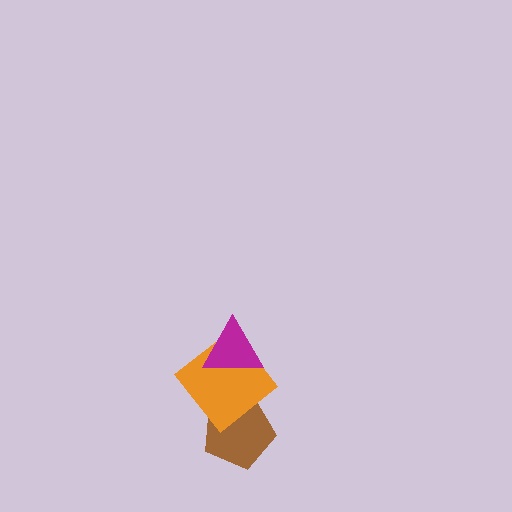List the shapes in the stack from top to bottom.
From top to bottom: the magenta triangle, the orange diamond, the brown pentagon.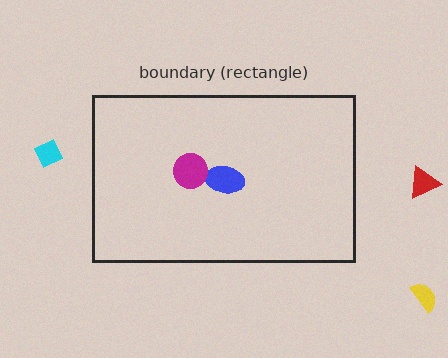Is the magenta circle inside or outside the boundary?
Inside.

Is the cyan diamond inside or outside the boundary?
Outside.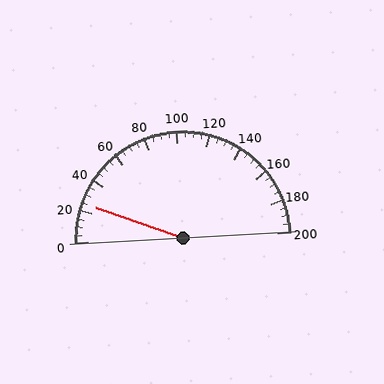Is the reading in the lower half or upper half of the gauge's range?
The reading is in the lower half of the range (0 to 200).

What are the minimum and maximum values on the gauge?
The gauge ranges from 0 to 200.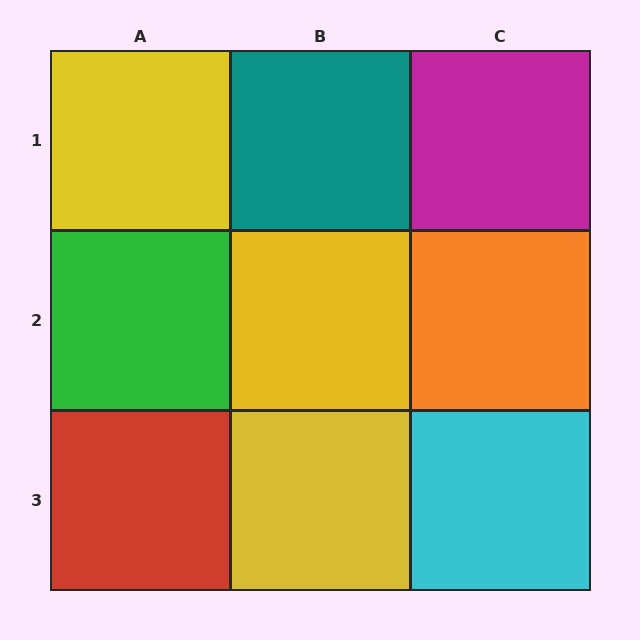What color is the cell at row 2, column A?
Green.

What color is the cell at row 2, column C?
Orange.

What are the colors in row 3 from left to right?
Red, yellow, cyan.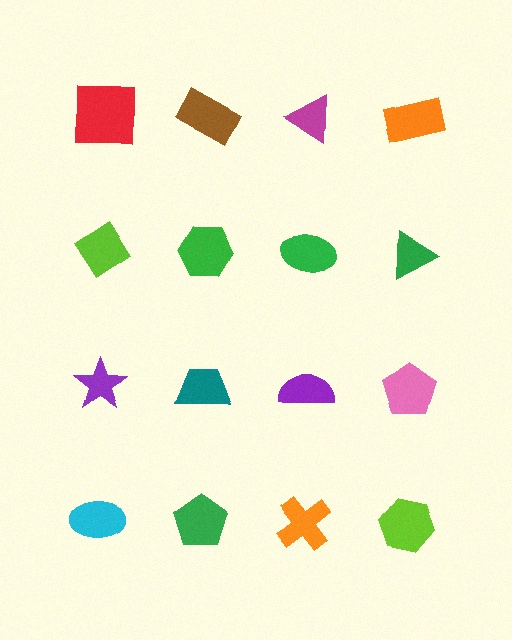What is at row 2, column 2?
A green hexagon.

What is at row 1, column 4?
An orange rectangle.